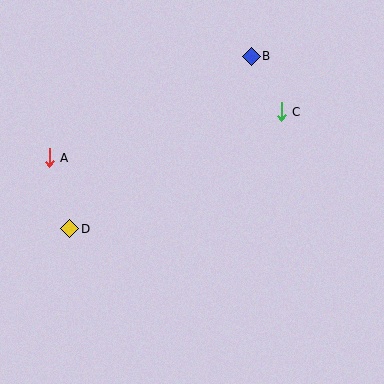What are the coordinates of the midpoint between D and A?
The midpoint between D and A is at (59, 193).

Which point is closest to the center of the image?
Point C at (281, 112) is closest to the center.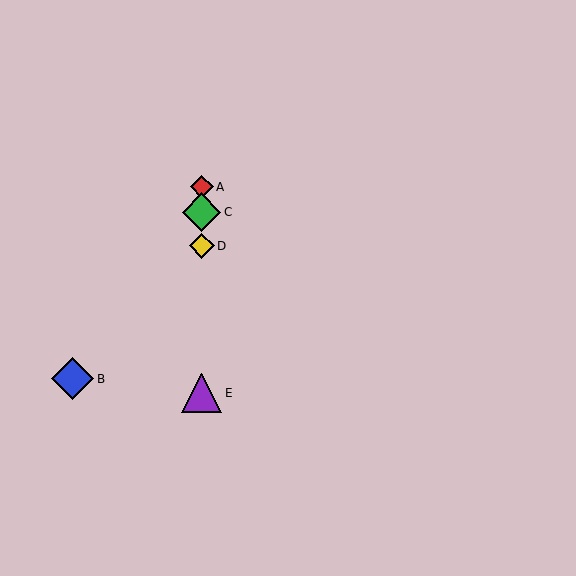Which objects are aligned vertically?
Objects A, C, D, E are aligned vertically.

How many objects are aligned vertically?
4 objects (A, C, D, E) are aligned vertically.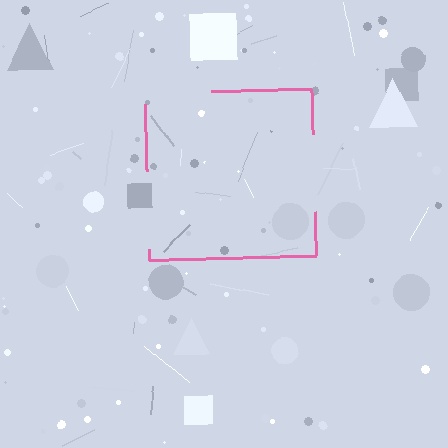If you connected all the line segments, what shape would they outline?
They would outline a square.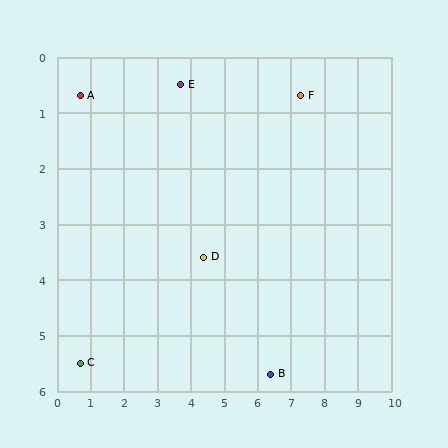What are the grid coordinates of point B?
Point B is at approximately (6.4, 5.7).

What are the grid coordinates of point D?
Point D is at approximately (4.4, 3.6).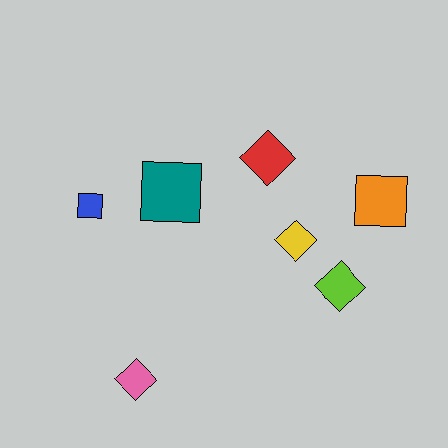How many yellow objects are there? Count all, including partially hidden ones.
There is 1 yellow object.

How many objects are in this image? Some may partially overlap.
There are 7 objects.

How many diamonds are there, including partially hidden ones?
There are 4 diamonds.